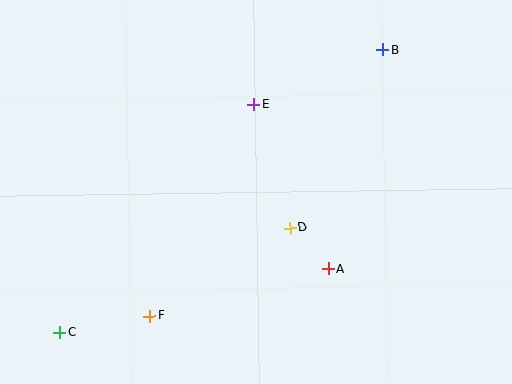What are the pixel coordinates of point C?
Point C is at (60, 332).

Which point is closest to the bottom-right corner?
Point A is closest to the bottom-right corner.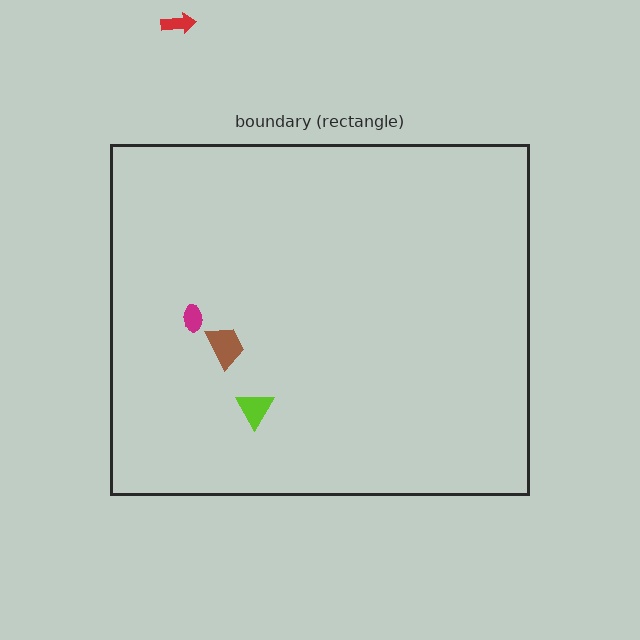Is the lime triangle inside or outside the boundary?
Inside.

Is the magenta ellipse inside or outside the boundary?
Inside.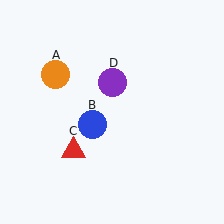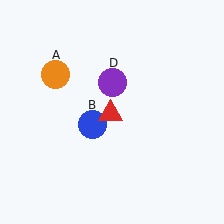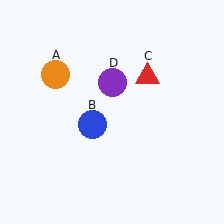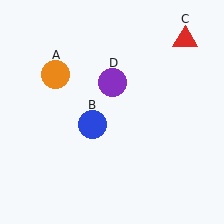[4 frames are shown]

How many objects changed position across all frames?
1 object changed position: red triangle (object C).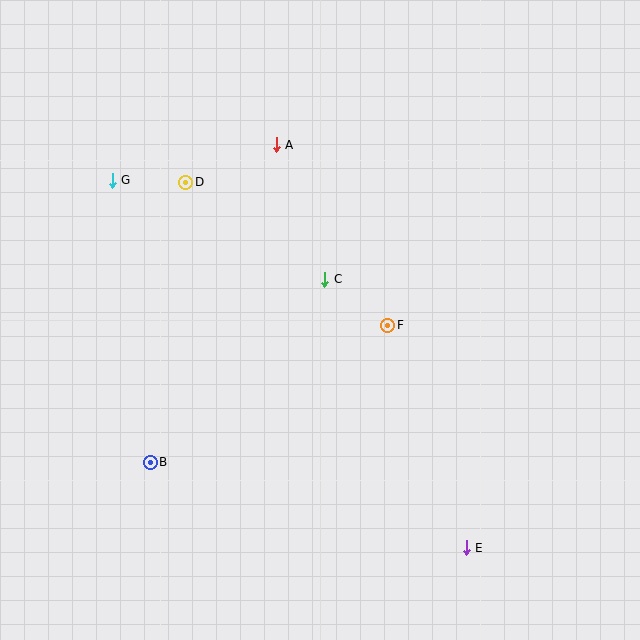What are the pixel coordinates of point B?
Point B is at (150, 462).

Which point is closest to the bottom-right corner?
Point E is closest to the bottom-right corner.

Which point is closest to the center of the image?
Point C at (325, 279) is closest to the center.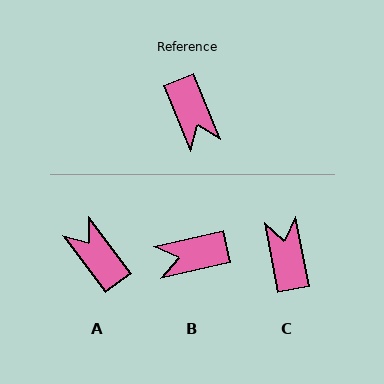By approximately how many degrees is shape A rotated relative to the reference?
Approximately 165 degrees clockwise.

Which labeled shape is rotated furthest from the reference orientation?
C, about 169 degrees away.